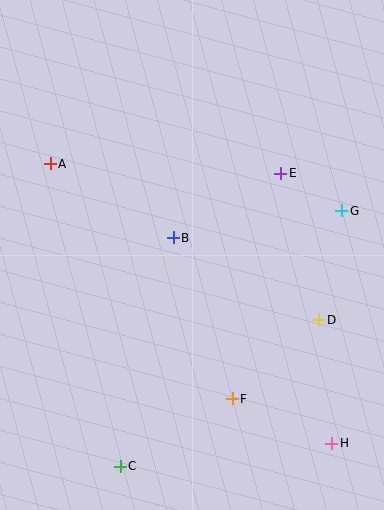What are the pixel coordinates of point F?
Point F is at (232, 399).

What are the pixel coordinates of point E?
Point E is at (281, 173).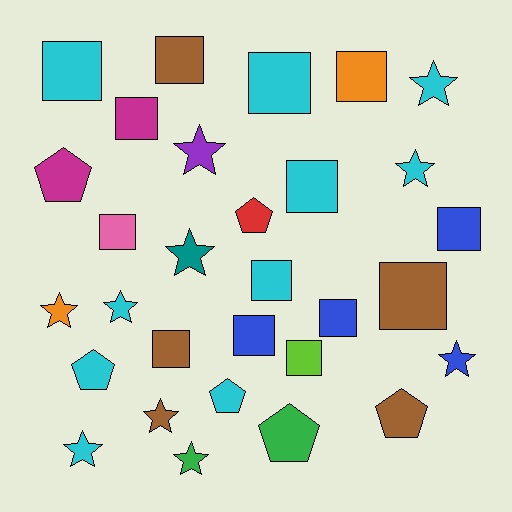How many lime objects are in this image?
There is 1 lime object.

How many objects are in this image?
There are 30 objects.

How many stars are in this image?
There are 10 stars.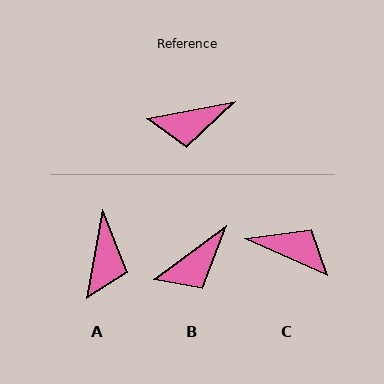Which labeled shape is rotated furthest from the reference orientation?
C, about 145 degrees away.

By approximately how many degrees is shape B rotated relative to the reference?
Approximately 26 degrees counter-clockwise.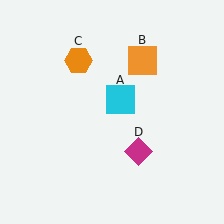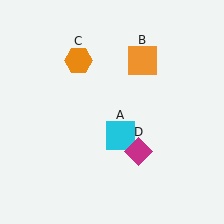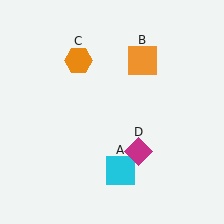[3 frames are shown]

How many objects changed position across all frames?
1 object changed position: cyan square (object A).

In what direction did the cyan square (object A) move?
The cyan square (object A) moved down.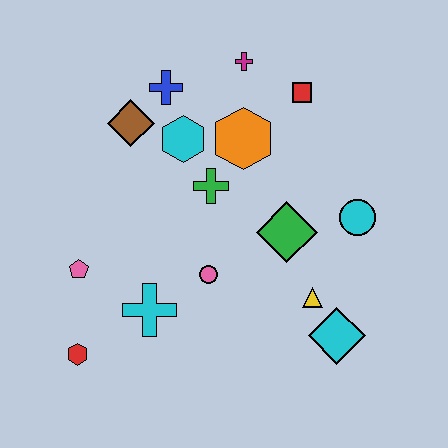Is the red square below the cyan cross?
No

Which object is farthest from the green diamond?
The red hexagon is farthest from the green diamond.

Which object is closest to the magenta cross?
The red square is closest to the magenta cross.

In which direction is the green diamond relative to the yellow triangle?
The green diamond is above the yellow triangle.